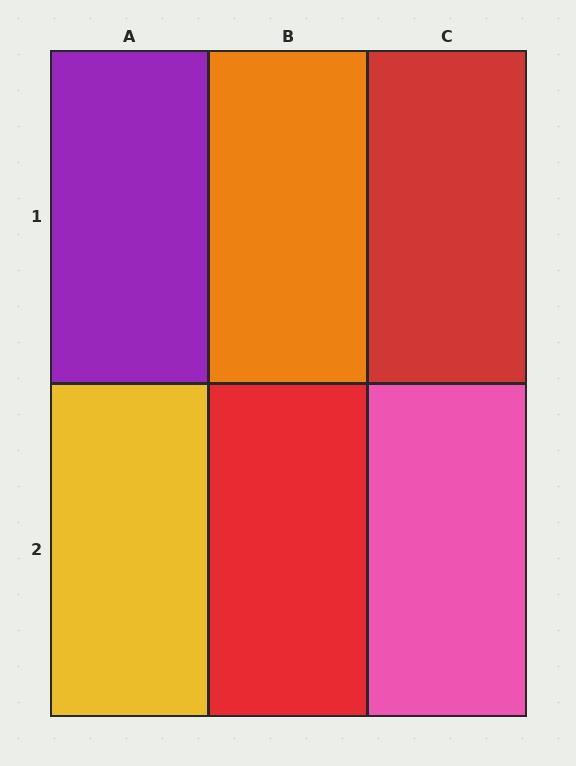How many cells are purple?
1 cell is purple.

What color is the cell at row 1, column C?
Red.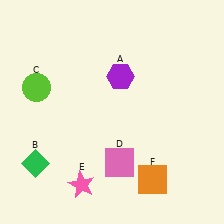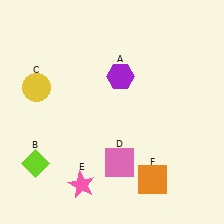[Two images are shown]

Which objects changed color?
B changed from green to lime. C changed from lime to yellow.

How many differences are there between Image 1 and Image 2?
There are 2 differences between the two images.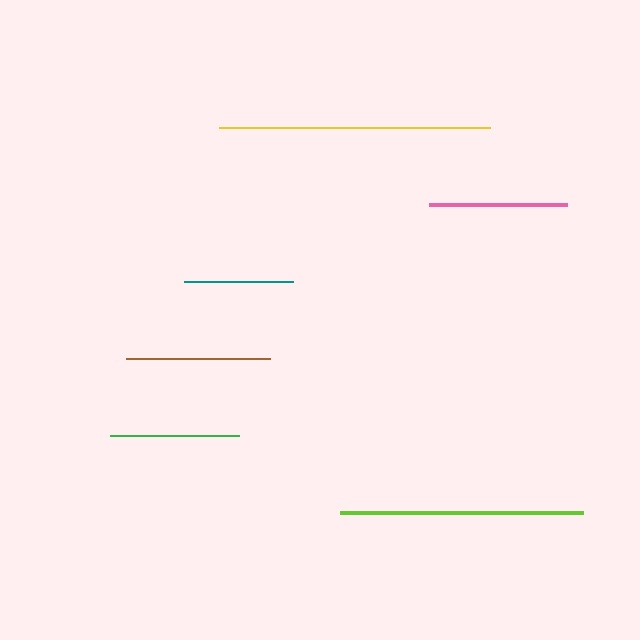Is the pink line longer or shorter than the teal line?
The pink line is longer than the teal line.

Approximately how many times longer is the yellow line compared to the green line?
The yellow line is approximately 2.1 times the length of the green line.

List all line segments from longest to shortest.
From longest to shortest: yellow, lime, brown, pink, green, teal.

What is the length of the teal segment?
The teal segment is approximately 108 pixels long.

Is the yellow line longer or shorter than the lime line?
The yellow line is longer than the lime line.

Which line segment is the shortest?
The teal line is the shortest at approximately 108 pixels.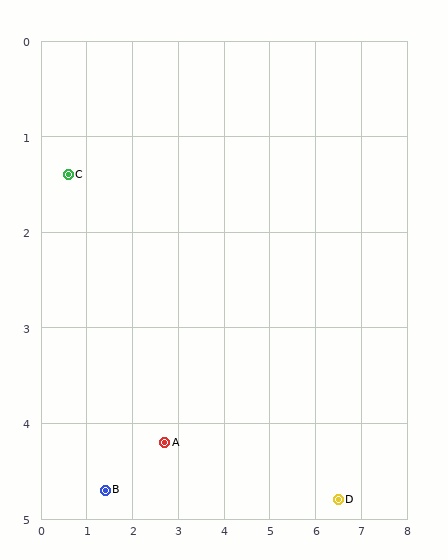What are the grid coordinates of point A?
Point A is at approximately (2.7, 4.2).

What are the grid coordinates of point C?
Point C is at approximately (0.6, 1.4).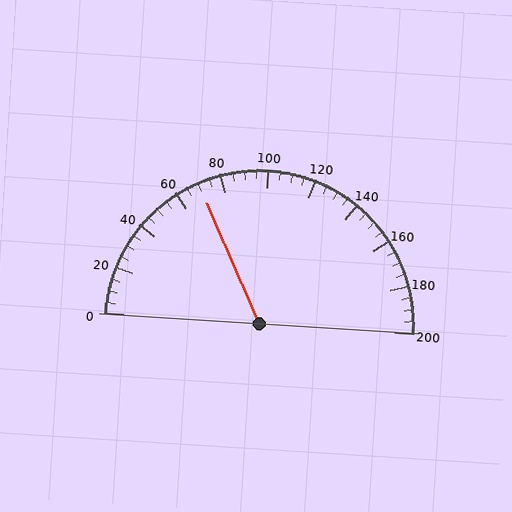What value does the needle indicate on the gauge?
The needle indicates approximately 70.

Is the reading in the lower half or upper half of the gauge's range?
The reading is in the lower half of the range (0 to 200).